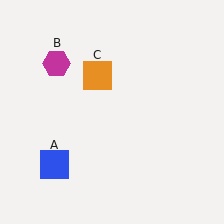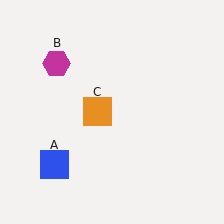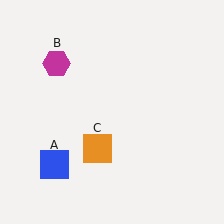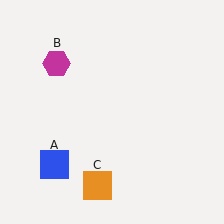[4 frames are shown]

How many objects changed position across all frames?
1 object changed position: orange square (object C).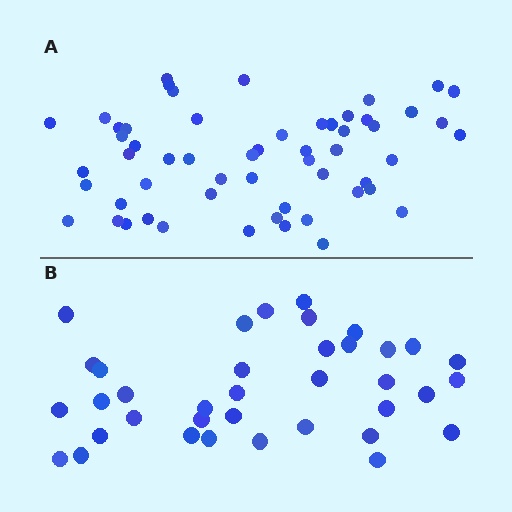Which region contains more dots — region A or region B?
Region A (the top region) has more dots.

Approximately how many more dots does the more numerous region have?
Region A has approximately 20 more dots than region B.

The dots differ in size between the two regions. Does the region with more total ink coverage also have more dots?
No. Region B has more total ink coverage because its dots are larger, but region A actually contains more individual dots. Total area can be misleading — the number of items is what matters here.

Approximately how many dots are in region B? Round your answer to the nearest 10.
About 40 dots. (The exact count is 37, which rounds to 40.)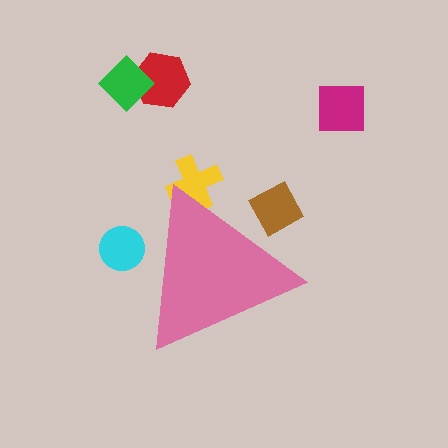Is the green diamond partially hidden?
No, the green diamond is fully visible.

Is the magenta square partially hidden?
No, the magenta square is fully visible.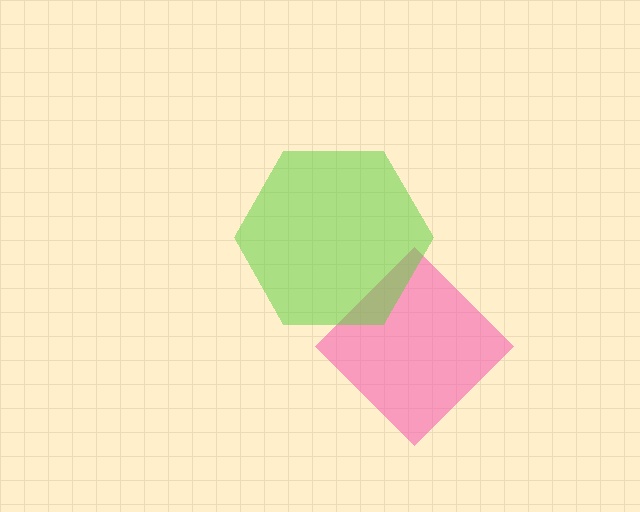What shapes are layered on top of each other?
The layered shapes are: a pink diamond, a lime hexagon.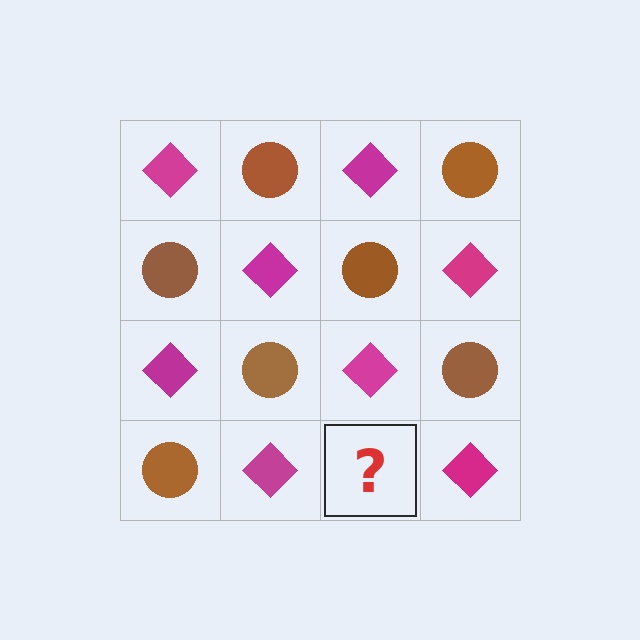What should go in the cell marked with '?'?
The missing cell should contain a brown circle.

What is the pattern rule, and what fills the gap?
The rule is that it alternates magenta diamond and brown circle in a checkerboard pattern. The gap should be filled with a brown circle.